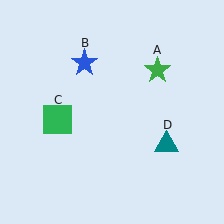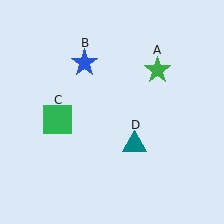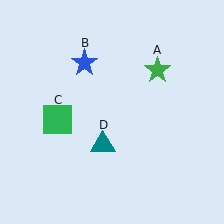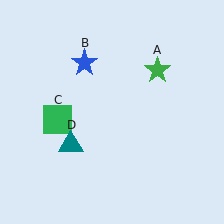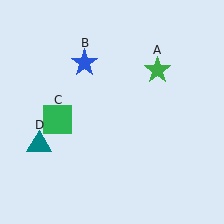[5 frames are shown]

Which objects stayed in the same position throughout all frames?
Green star (object A) and blue star (object B) and green square (object C) remained stationary.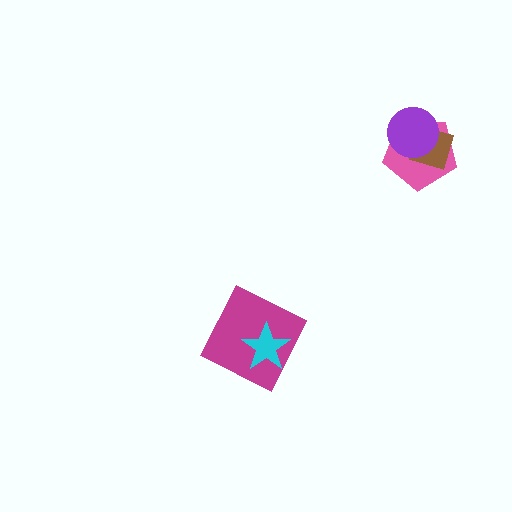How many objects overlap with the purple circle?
2 objects overlap with the purple circle.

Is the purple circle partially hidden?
No, no other shape covers it.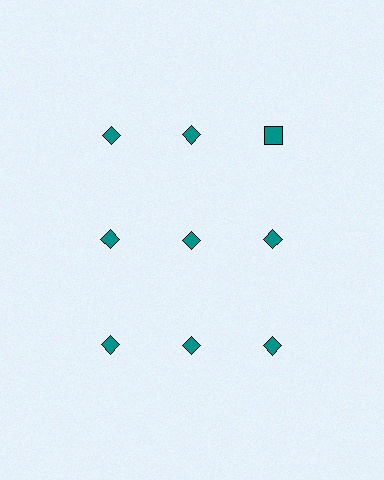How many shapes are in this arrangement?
There are 9 shapes arranged in a grid pattern.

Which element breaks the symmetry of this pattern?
The teal square in the top row, center column breaks the symmetry. All other shapes are teal diamonds.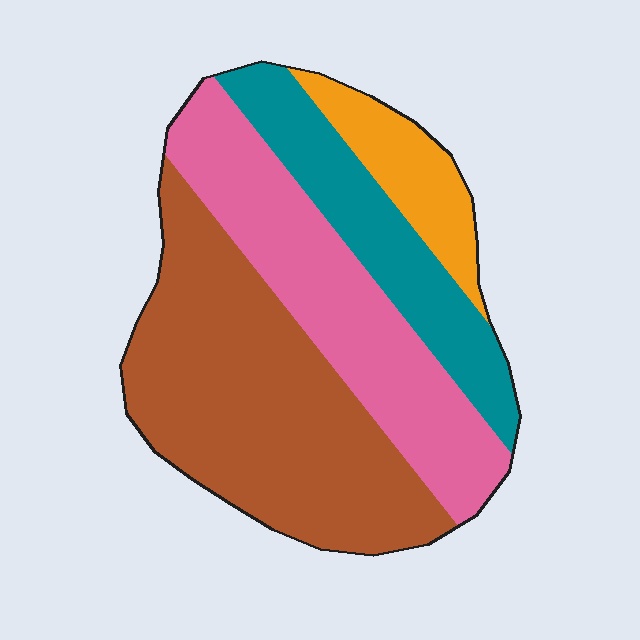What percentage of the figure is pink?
Pink covers about 30% of the figure.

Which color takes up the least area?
Orange, at roughly 10%.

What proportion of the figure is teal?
Teal takes up about one fifth (1/5) of the figure.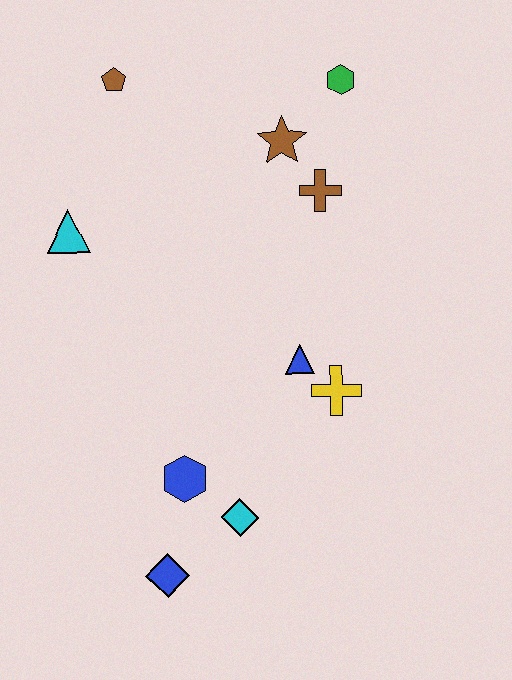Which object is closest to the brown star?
The brown cross is closest to the brown star.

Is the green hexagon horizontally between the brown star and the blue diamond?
No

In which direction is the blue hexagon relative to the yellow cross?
The blue hexagon is to the left of the yellow cross.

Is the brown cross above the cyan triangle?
Yes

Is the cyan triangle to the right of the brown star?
No